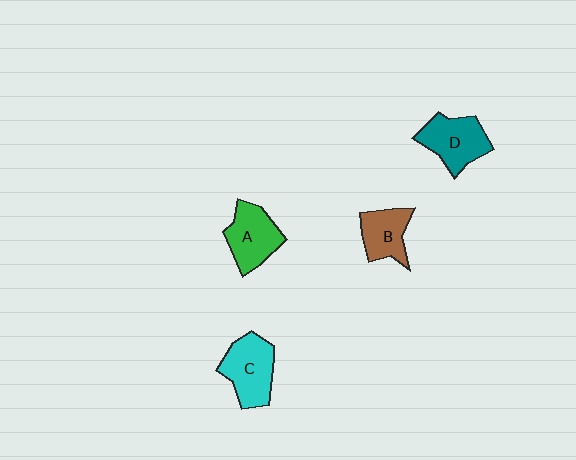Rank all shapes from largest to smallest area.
From largest to smallest: C (cyan), D (teal), A (green), B (brown).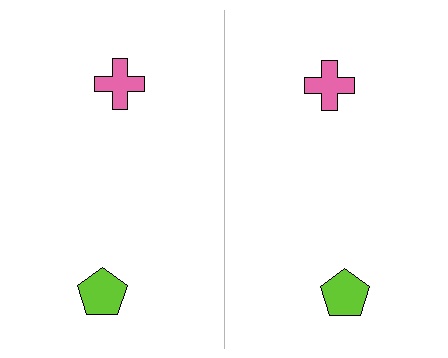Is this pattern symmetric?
Yes, this pattern has bilateral (reflection) symmetry.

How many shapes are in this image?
There are 4 shapes in this image.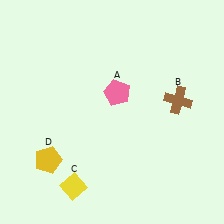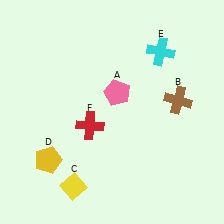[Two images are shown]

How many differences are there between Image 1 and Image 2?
There are 2 differences between the two images.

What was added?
A cyan cross (E), a red cross (F) were added in Image 2.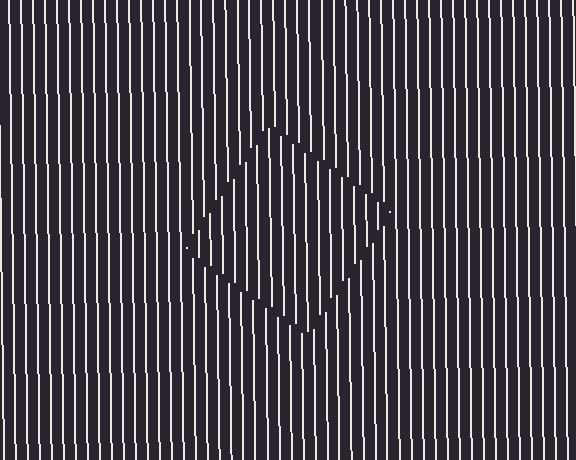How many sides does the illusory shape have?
4 sides — the line-ends trace a square.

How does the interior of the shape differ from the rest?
The interior of the shape contains the same grating, shifted by half a period — the contour is defined by the phase discontinuity where line-ends from the inner and outer gratings abut.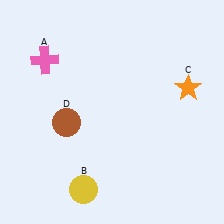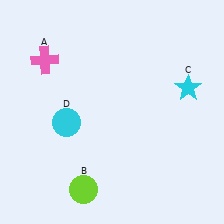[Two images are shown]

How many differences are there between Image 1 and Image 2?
There are 3 differences between the two images.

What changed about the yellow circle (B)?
In Image 1, B is yellow. In Image 2, it changed to lime.